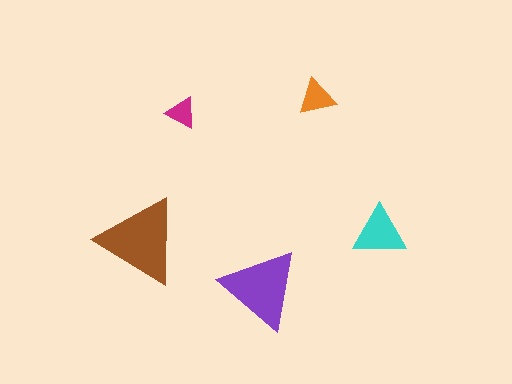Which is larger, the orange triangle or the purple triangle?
The purple one.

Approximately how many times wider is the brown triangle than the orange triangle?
About 2.5 times wider.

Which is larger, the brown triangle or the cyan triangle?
The brown one.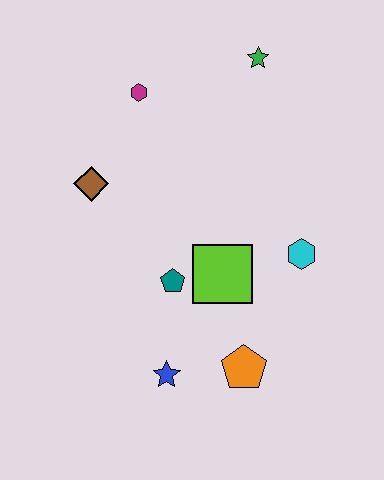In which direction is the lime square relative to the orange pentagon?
The lime square is above the orange pentagon.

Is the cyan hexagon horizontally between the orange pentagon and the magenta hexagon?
No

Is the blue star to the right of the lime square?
No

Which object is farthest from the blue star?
The green star is farthest from the blue star.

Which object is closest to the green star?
The magenta hexagon is closest to the green star.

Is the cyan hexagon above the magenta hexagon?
No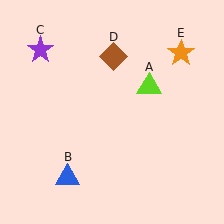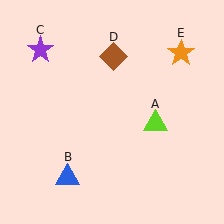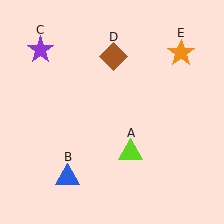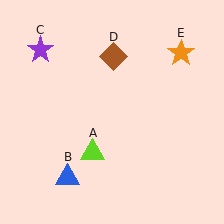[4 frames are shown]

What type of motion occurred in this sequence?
The lime triangle (object A) rotated clockwise around the center of the scene.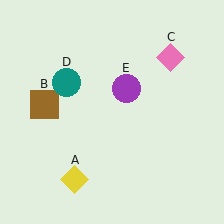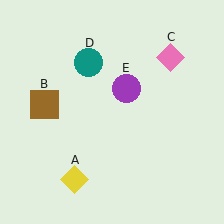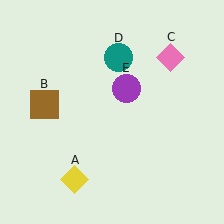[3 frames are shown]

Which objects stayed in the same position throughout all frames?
Yellow diamond (object A) and brown square (object B) and pink diamond (object C) and purple circle (object E) remained stationary.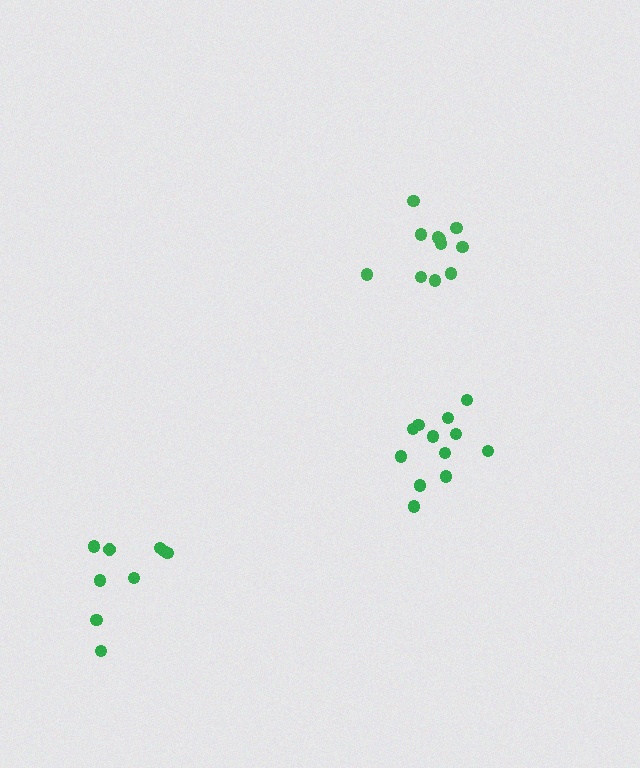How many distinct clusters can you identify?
There are 3 distinct clusters.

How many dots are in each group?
Group 1: 11 dots, Group 2: 12 dots, Group 3: 9 dots (32 total).